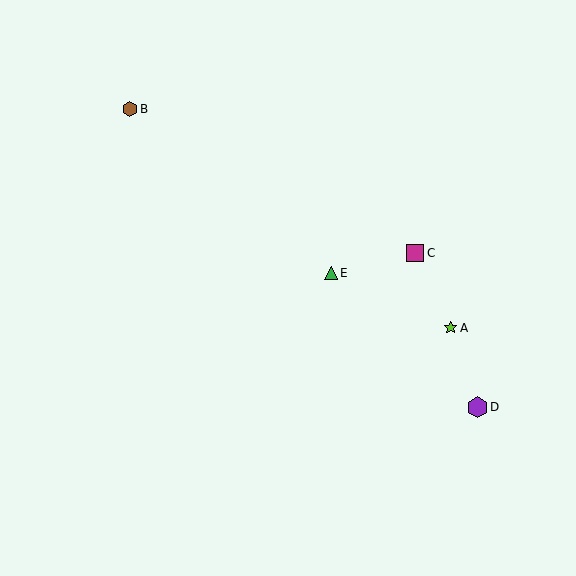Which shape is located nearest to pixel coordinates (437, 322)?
The lime star (labeled A) at (451, 328) is nearest to that location.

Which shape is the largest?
The purple hexagon (labeled D) is the largest.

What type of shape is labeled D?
Shape D is a purple hexagon.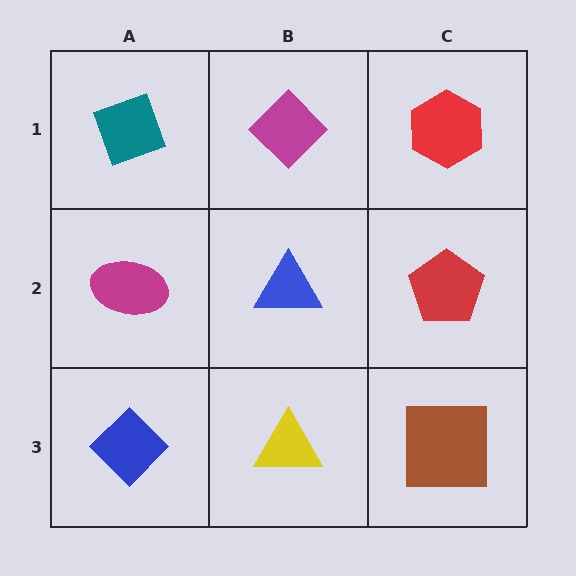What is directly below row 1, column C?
A red pentagon.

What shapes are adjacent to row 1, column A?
A magenta ellipse (row 2, column A), a magenta diamond (row 1, column B).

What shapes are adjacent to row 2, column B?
A magenta diamond (row 1, column B), a yellow triangle (row 3, column B), a magenta ellipse (row 2, column A), a red pentagon (row 2, column C).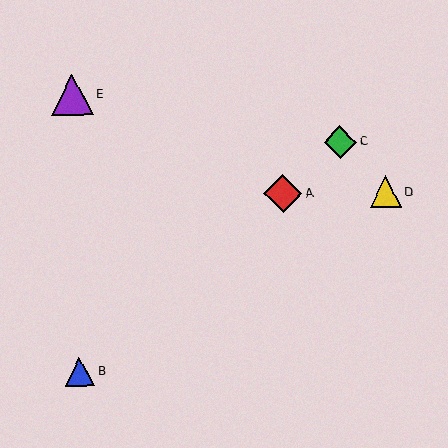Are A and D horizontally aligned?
Yes, both are at y≈194.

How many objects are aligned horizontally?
2 objects (A, D) are aligned horizontally.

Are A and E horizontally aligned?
No, A is at y≈194 and E is at y≈95.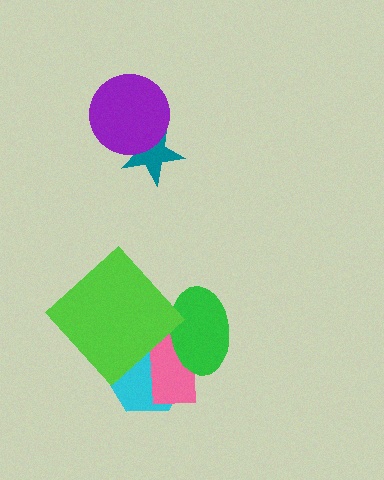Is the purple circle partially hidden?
No, no other shape covers it.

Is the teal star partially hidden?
Yes, it is partially covered by another shape.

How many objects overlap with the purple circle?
1 object overlaps with the purple circle.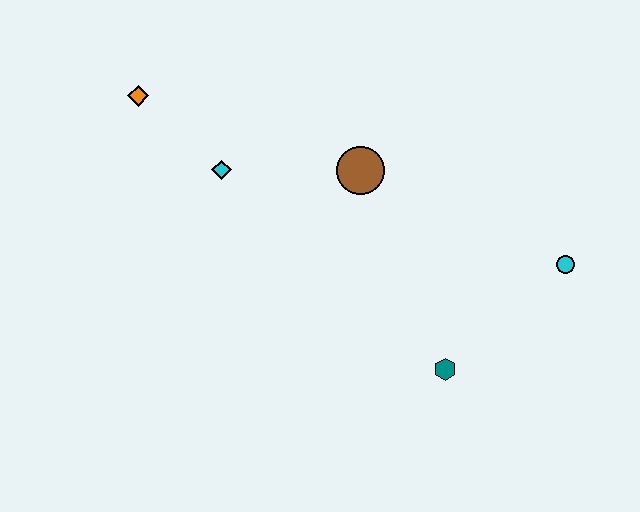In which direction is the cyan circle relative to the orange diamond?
The cyan circle is to the right of the orange diamond.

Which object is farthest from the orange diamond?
The cyan circle is farthest from the orange diamond.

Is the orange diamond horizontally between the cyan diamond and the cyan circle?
No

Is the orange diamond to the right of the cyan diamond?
No